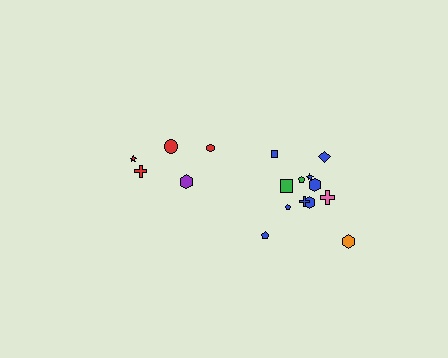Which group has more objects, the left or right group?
The right group.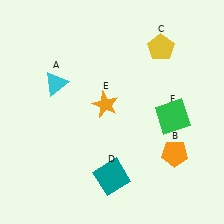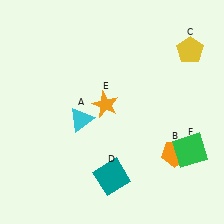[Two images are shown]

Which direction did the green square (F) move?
The green square (F) moved down.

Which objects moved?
The objects that moved are: the cyan triangle (A), the yellow pentagon (C), the green square (F).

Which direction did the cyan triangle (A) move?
The cyan triangle (A) moved down.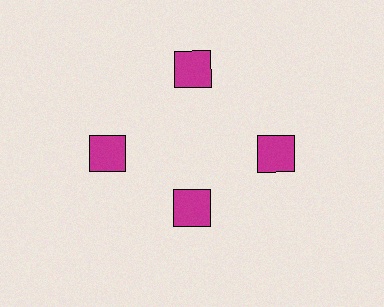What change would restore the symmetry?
The symmetry would be restored by moving it outward, back onto the ring so that all 4 squares sit at equal angles and equal distance from the center.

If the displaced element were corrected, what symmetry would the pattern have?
It would have 4-fold rotational symmetry — the pattern would map onto itself every 90 degrees.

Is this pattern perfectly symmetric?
No. The 4 magenta squares are arranged in a ring, but one element near the 6 o'clock position is pulled inward toward the center, breaking the 4-fold rotational symmetry.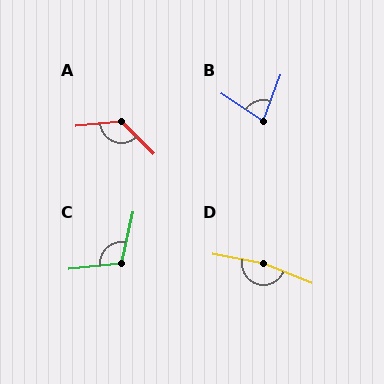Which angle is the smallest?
B, at approximately 76 degrees.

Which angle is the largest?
D, at approximately 169 degrees.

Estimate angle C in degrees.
Approximately 109 degrees.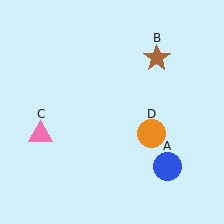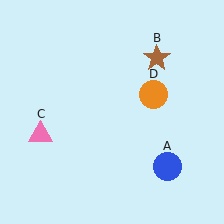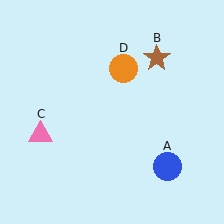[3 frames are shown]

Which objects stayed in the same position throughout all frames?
Blue circle (object A) and brown star (object B) and pink triangle (object C) remained stationary.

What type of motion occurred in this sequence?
The orange circle (object D) rotated counterclockwise around the center of the scene.